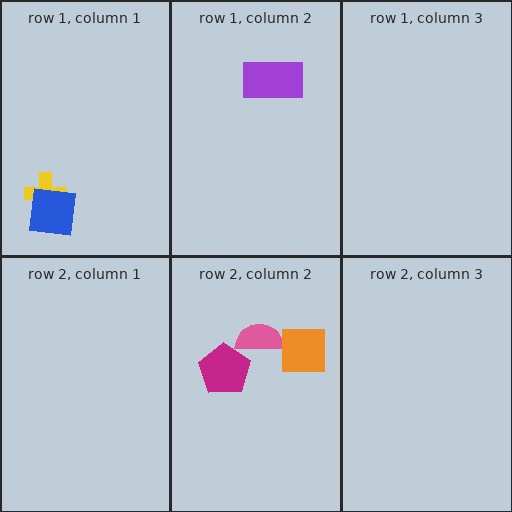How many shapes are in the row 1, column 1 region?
2.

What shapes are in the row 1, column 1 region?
The yellow cross, the blue square.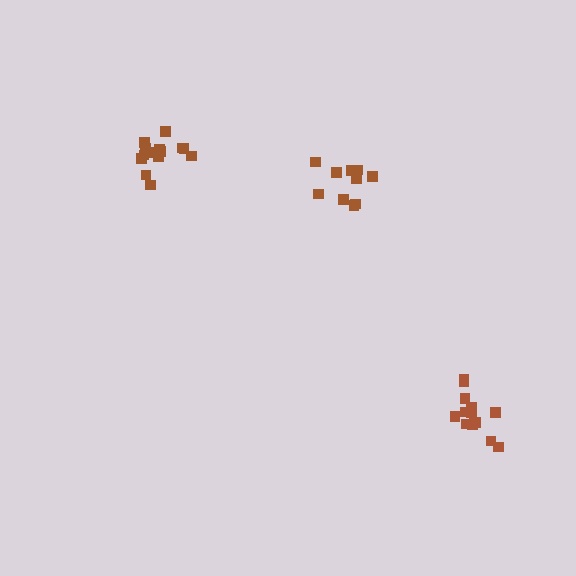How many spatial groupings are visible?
There are 3 spatial groupings.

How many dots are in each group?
Group 1: 14 dots, Group 2: 14 dots, Group 3: 11 dots (39 total).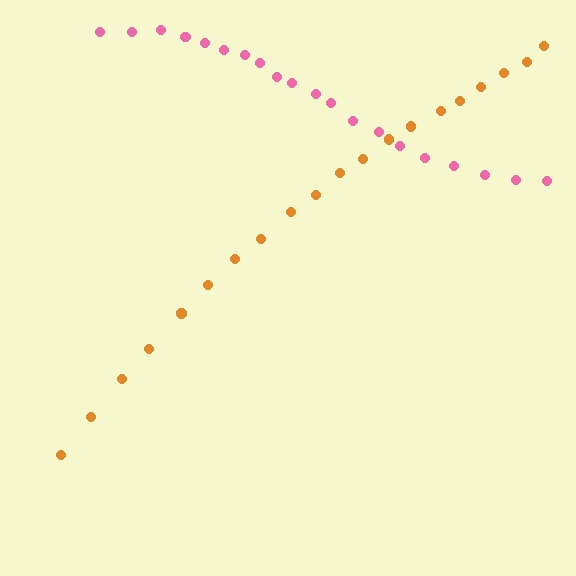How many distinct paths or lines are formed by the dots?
There are 2 distinct paths.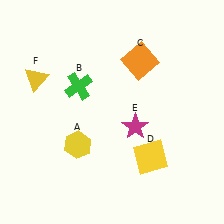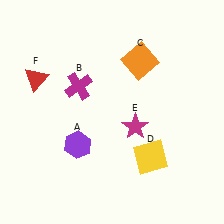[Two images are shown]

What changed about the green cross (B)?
In Image 1, B is green. In Image 2, it changed to magenta.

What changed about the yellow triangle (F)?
In Image 1, F is yellow. In Image 2, it changed to red.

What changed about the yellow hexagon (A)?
In Image 1, A is yellow. In Image 2, it changed to purple.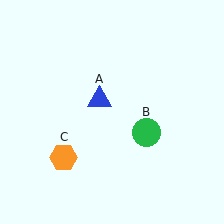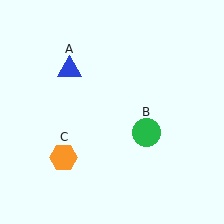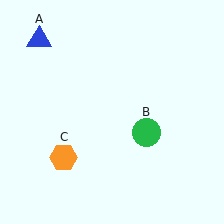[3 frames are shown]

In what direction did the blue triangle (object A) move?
The blue triangle (object A) moved up and to the left.